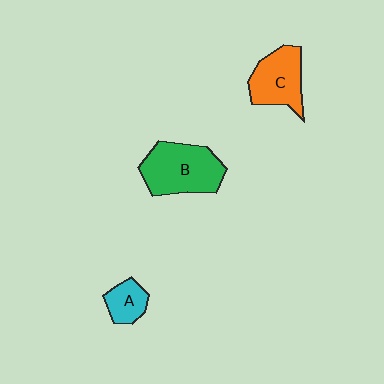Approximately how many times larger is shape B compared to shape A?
Approximately 2.5 times.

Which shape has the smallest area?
Shape A (cyan).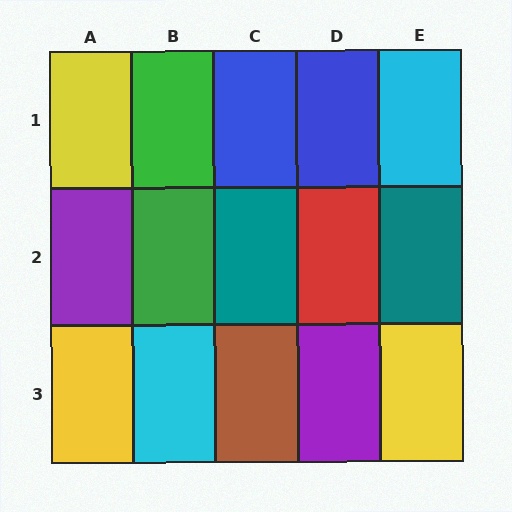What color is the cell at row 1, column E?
Cyan.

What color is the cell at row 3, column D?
Purple.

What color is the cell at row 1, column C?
Blue.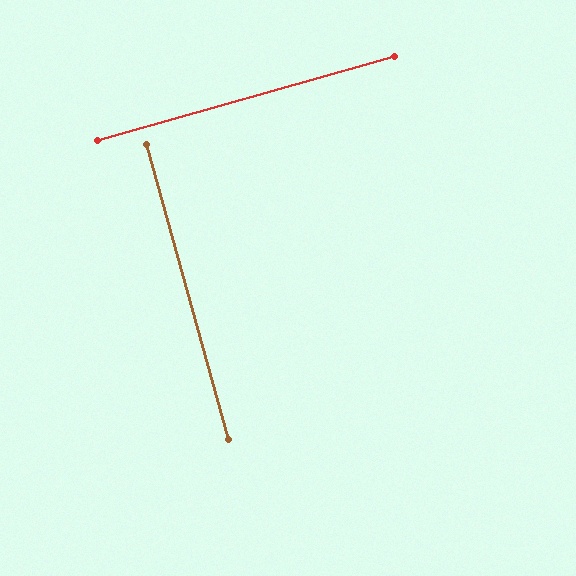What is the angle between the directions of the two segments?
Approximately 90 degrees.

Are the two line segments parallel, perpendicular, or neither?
Perpendicular — they meet at approximately 90°.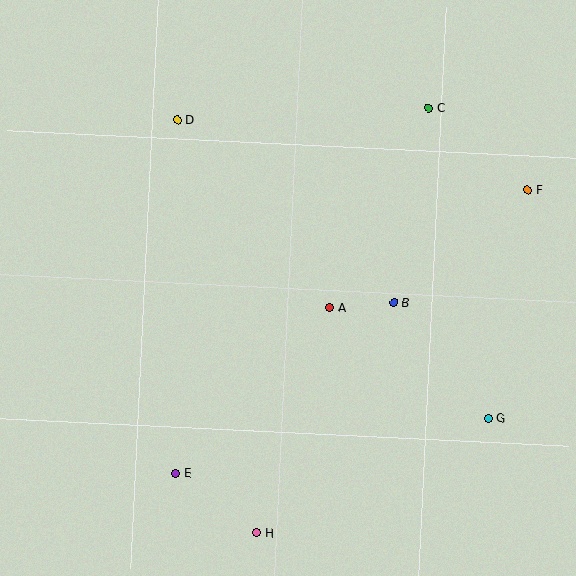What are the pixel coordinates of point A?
Point A is at (330, 307).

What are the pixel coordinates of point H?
Point H is at (257, 532).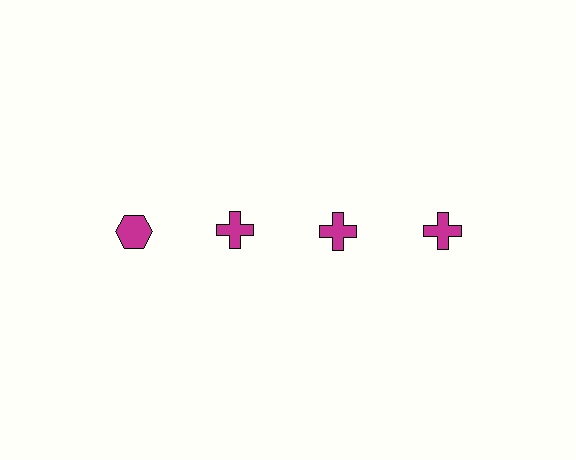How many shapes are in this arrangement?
There are 4 shapes arranged in a grid pattern.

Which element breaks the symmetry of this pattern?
The magenta hexagon in the top row, leftmost column breaks the symmetry. All other shapes are magenta crosses.